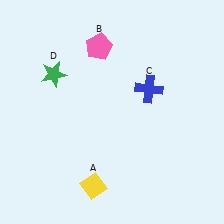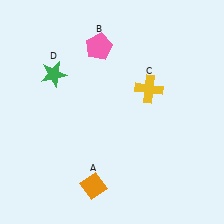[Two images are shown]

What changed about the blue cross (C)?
In Image 1, C is blue. In Image 2, it changed to yellow.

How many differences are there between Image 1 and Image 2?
There are 2 differences between the two images.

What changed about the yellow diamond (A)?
In Image 1, A is yellow. In Image 2, it changed to orange.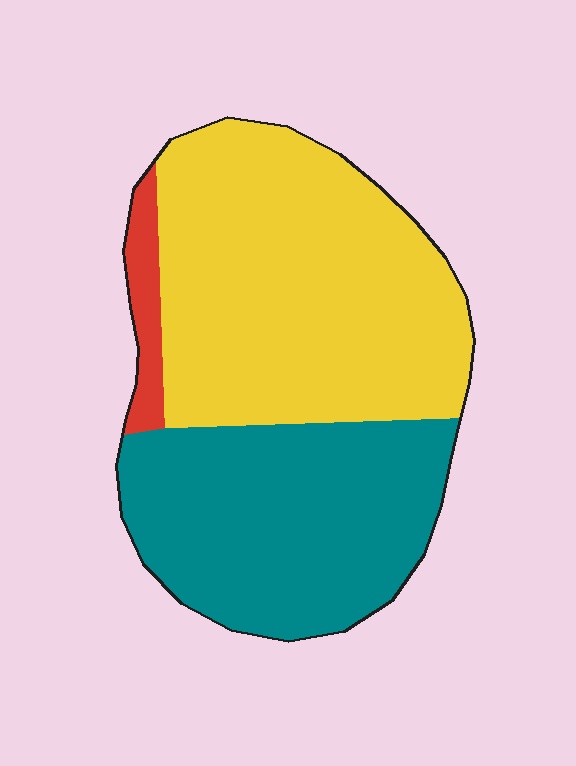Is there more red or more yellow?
Yellow.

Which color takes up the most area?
Yellow, at roughly 55%.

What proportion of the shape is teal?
Teal covers about 40% of the shape.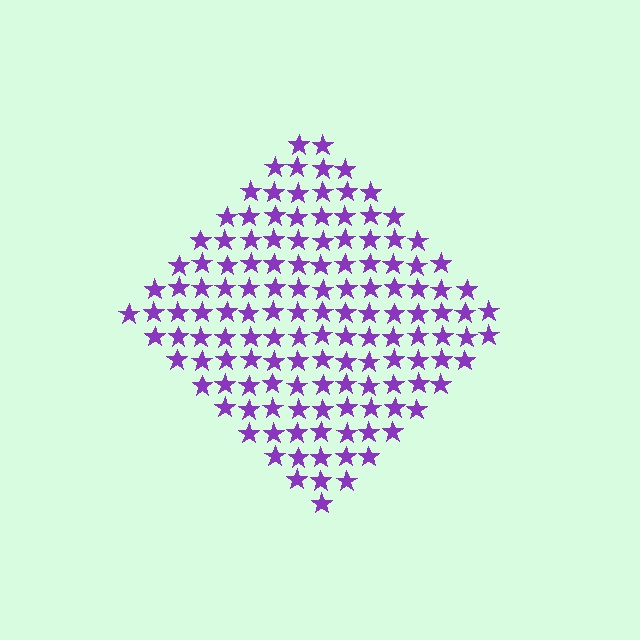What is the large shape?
The large shape is a diamond.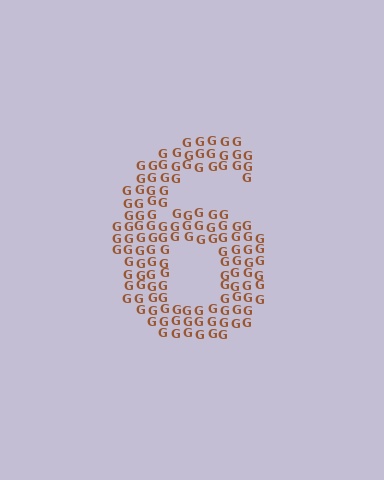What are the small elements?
The small elements are letter G's.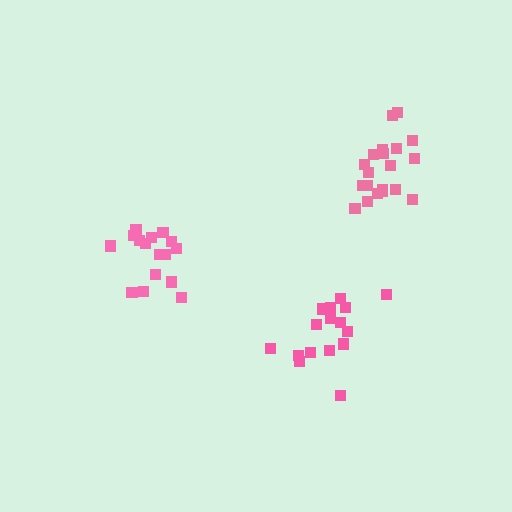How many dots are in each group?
Group 1: 17 dots, Group 2: 16 dots, Group 3: 20 dots (53 total).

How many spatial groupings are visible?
There are 3 spatial groupings.